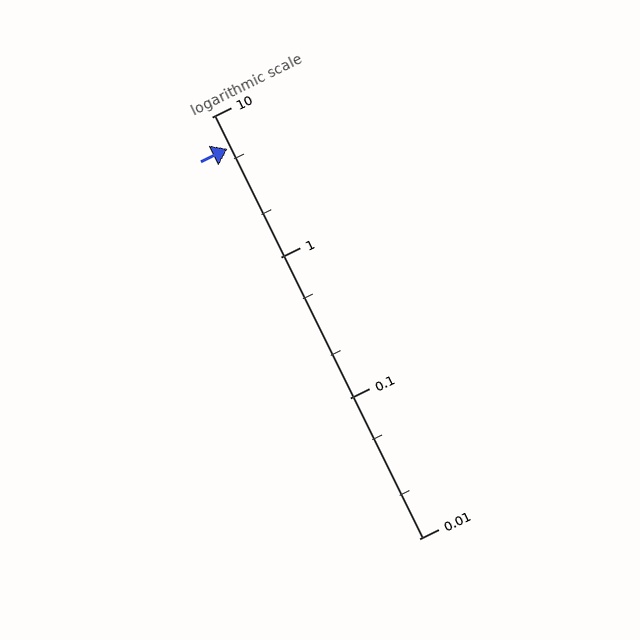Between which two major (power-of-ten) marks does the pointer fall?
The pointer is between 1 and 10.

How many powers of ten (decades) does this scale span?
The scale spans 3 decades, from 0.01 to 10.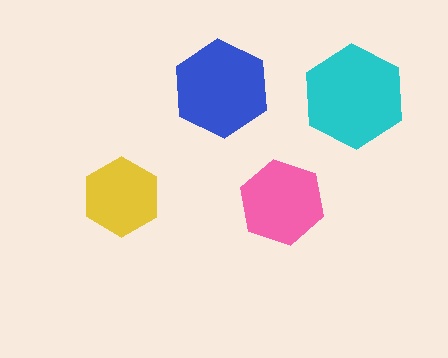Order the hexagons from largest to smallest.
the cyan one, the blue one, the pink one, the yellow one.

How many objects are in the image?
There are 4 objects in the image.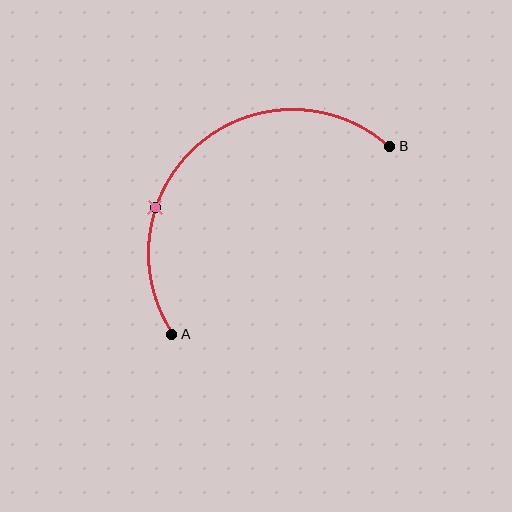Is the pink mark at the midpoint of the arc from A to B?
No. The pink mark lies on the arc but is closer to endpoint A. The arc midpoint would be at the point on the curve equidistant along the arc from both A and B.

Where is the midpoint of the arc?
The arc midpoint is the point on the curve farthest from the straight line joining A and B. It sits above and to the left of that line.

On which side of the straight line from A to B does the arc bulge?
The arc bulges above and to the left of the straight line connecting A and B.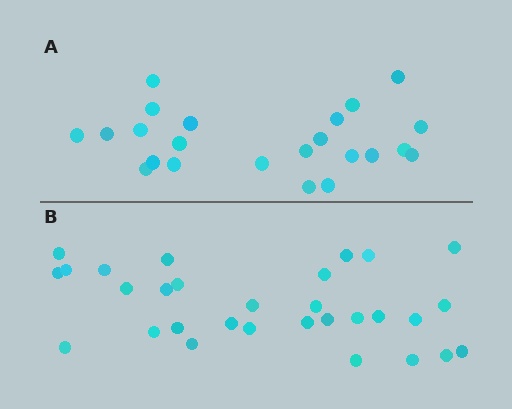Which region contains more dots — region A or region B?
Region B (the bottom region) has more dots.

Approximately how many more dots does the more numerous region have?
Region B has roughly 8 or so more dots than region A.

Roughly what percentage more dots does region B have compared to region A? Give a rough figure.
About 30% more.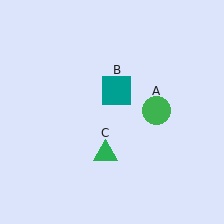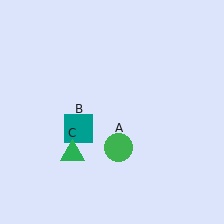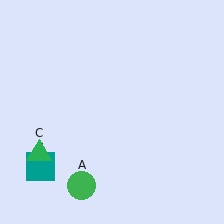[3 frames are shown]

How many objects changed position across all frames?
3 objects changed position: green circle (object A), teal square (object B), green triangle (object C).